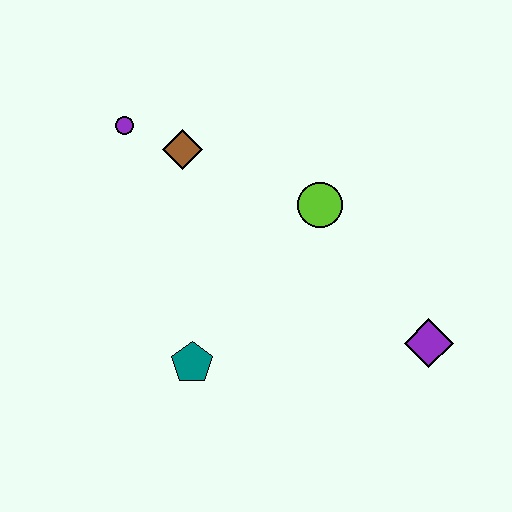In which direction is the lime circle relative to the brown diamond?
The lime circle is to the right of the brown diamond.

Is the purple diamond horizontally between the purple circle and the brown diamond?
No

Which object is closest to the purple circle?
The brown diamond is closest to the purple circle.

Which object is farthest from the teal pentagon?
The purple circle is farthest from the teal pentagon.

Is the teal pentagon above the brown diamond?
No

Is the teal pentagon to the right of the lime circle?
No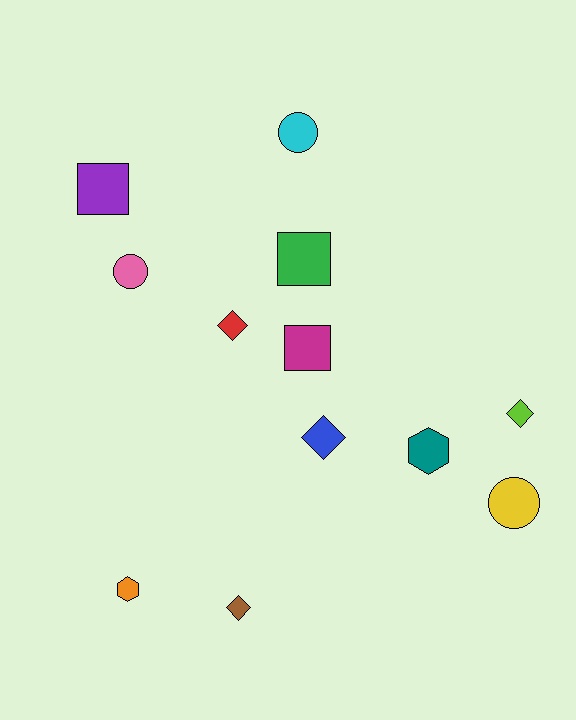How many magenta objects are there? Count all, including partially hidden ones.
There is 1 magenta object.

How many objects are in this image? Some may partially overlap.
There are 12 objects.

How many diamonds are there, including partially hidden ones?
There are 4 diamonds.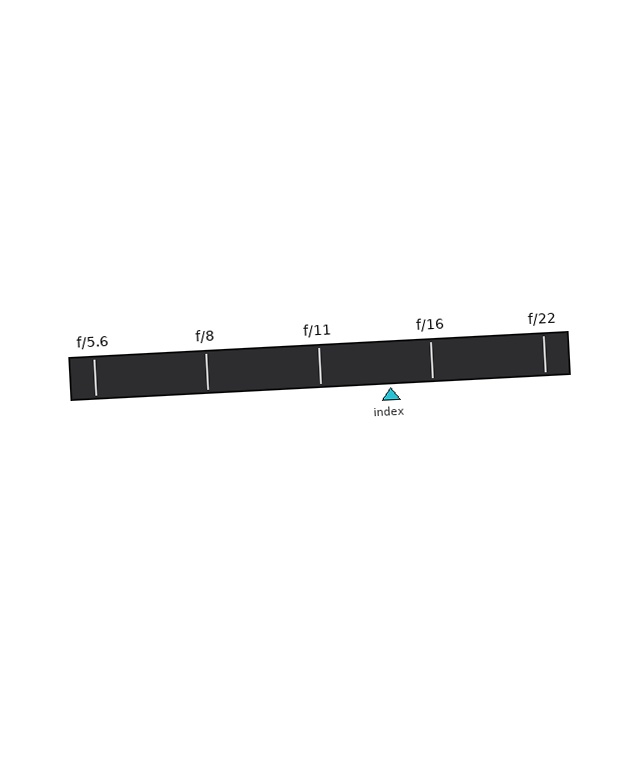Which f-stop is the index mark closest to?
The index mark is closest to f/16.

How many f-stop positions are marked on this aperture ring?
There are 5 f-stop positions marked.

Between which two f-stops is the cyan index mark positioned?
The index mark is between f/11 and f/16.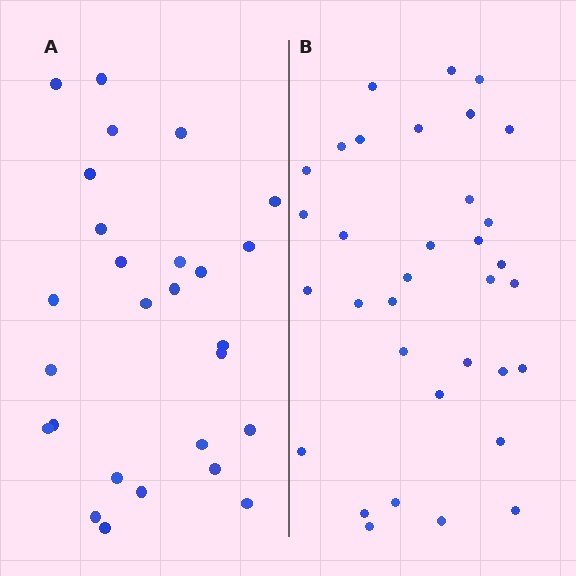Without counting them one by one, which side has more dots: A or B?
Region B (the right region) has more dots.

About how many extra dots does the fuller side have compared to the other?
Region B has roughly 8 or so more dots than region A.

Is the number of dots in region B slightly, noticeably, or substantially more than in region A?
Region B has noticeably more, but not dramatically so. The ratio is roughly 1.3 to 1.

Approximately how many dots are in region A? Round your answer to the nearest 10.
About 30 dots. (The exact count is 27, which rounds to 30.)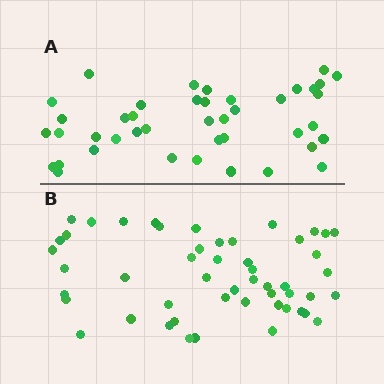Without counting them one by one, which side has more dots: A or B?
Region B (the bottom region) has more dots.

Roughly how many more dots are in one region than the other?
Region B has roughly 8 or so more dots than region A.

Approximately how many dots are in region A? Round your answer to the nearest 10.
About 40 dots. (The exact count is 42, which rounds to 40.)